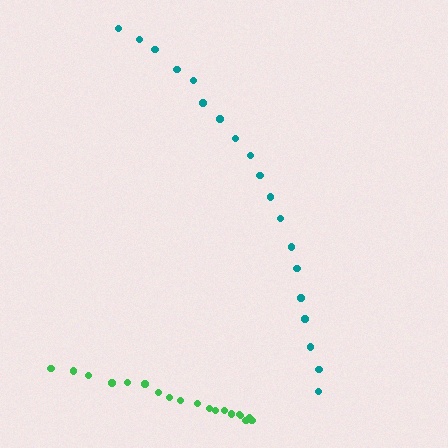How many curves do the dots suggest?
There are 2 distinct paths.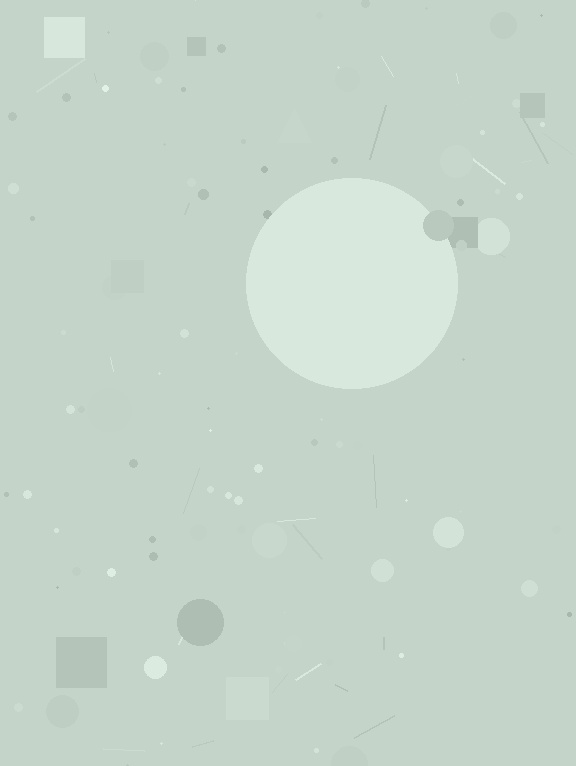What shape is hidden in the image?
A circle is hidden in the image.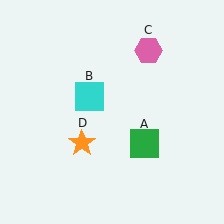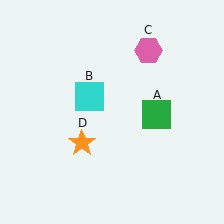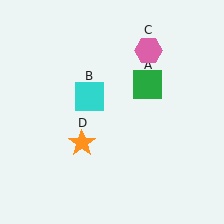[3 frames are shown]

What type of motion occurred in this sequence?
The green square (object A) rotated counterclockwise around the center of the scene.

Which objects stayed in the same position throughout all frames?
Cyan square (object B) and pink hexagon (object C) and orange star (object D) remained stationary.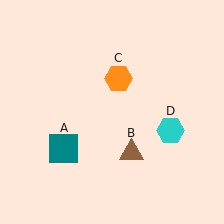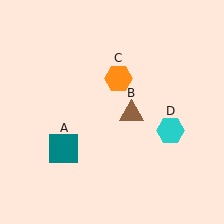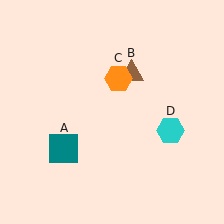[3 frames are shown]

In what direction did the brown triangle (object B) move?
The brown triangle (object B) moved up.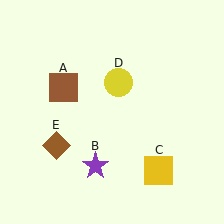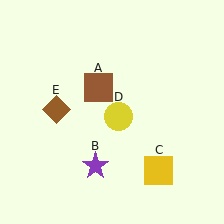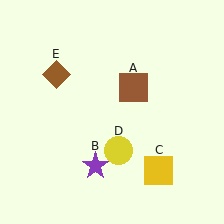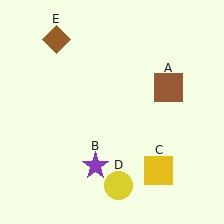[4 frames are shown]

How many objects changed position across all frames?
3 objects changed position: brown square (object A), yellow circle (object D), brown diamond (object E).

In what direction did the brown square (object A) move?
The brown square (object A) moved right.